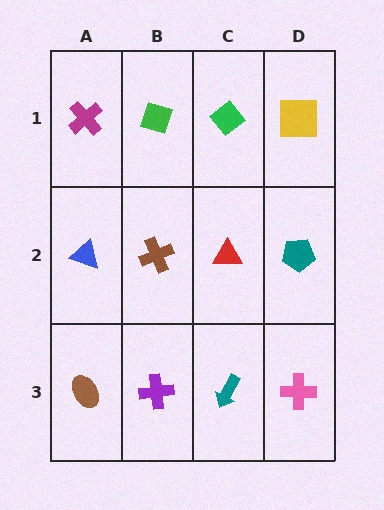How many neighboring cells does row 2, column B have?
4.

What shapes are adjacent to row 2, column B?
A green diamond (row 1, column B), a purple cross (row 3, column B), a blue triangle (row 2, column A), a red triangle (row 2, column C).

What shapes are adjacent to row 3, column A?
A blue triangle (row 2, column A), a purple cross (row 3, column B).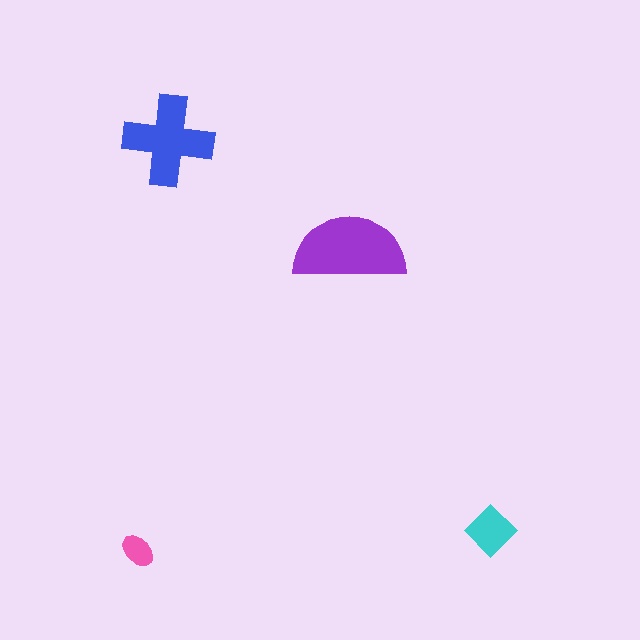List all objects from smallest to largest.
The pink ellipse, the cyan diamond, the blue cross, the purple semicircle.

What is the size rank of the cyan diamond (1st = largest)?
3rd.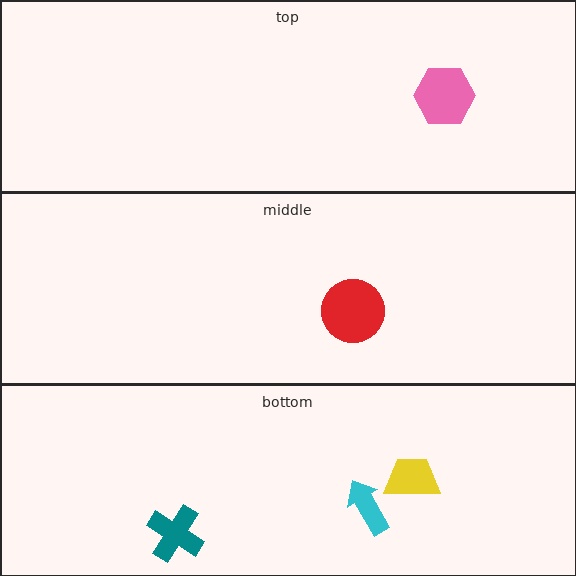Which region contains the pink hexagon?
The top region.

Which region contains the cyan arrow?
The bottom region.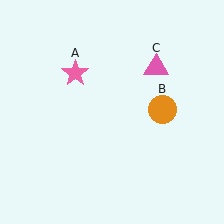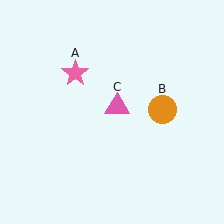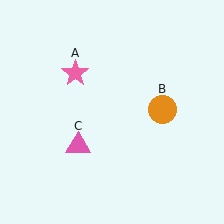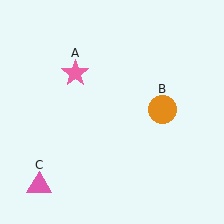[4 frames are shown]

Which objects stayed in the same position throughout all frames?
Pink star (object A) and orange circle (object B) remained stationary.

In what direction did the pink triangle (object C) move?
The pink triangle (object C) moved down and to the left.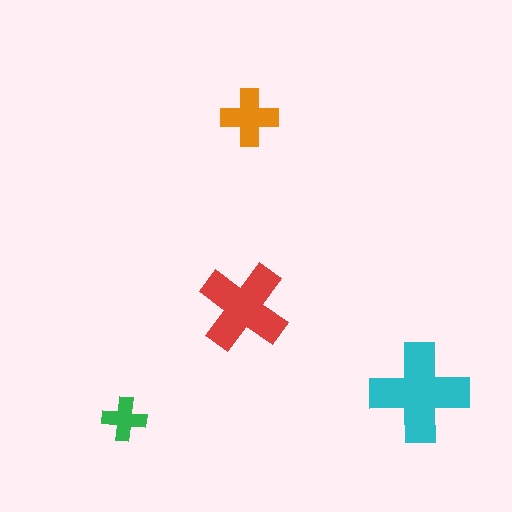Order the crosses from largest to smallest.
the cyan one, the red one, the orange one, the green one.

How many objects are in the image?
There are 4 objects in the image.